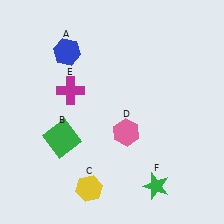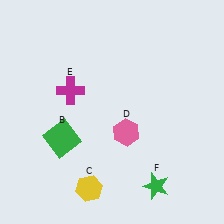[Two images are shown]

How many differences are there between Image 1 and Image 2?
There is 1 difference between the two images.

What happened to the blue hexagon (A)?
The blue hexagon (A) was removed in Image 2. It was in the top-left area of Image 1.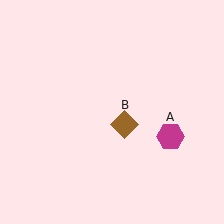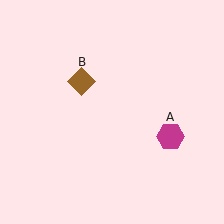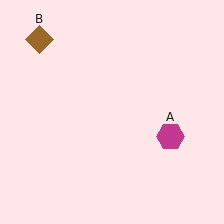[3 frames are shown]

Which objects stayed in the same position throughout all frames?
Magenta hexagon (object A) remained stationary.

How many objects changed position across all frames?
1 object changed position: brown diamond (object B).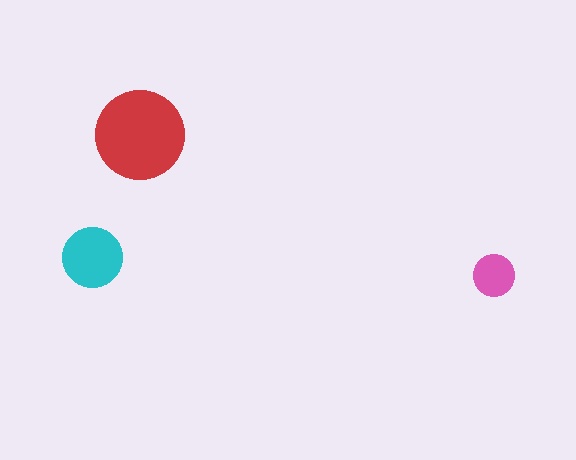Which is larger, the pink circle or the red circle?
The red one.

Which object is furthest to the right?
The pink circle is rightmost.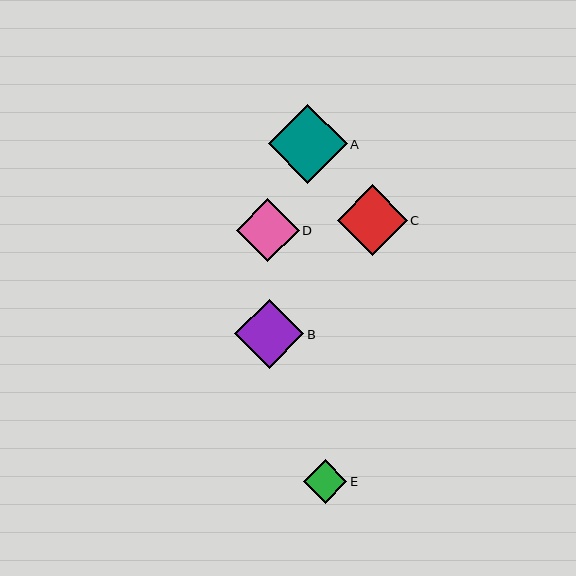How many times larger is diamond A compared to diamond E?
Diamond A is approximately 1.8 times the size of diamond E.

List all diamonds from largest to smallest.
From largest to smallest: A, C, B, D, E.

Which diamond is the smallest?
Diamond E is the smallest with a size of approximately 43 pixels.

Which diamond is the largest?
Diamond A is the largest with a size of approximately 79 pixels.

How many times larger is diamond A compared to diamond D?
Diamond A is approximately 1.2 times the size of diamond D.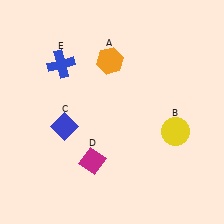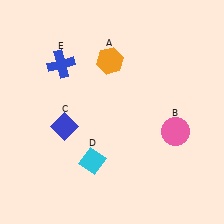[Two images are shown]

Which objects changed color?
B changed from yellow to pink. D changed from magenta to cyan.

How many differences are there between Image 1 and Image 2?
There are 2 differences between the two images.